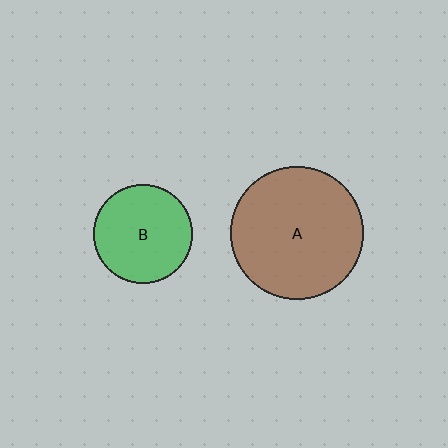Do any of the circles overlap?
No, none of the circles overlap.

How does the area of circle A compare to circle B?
Approximately 1.8 times.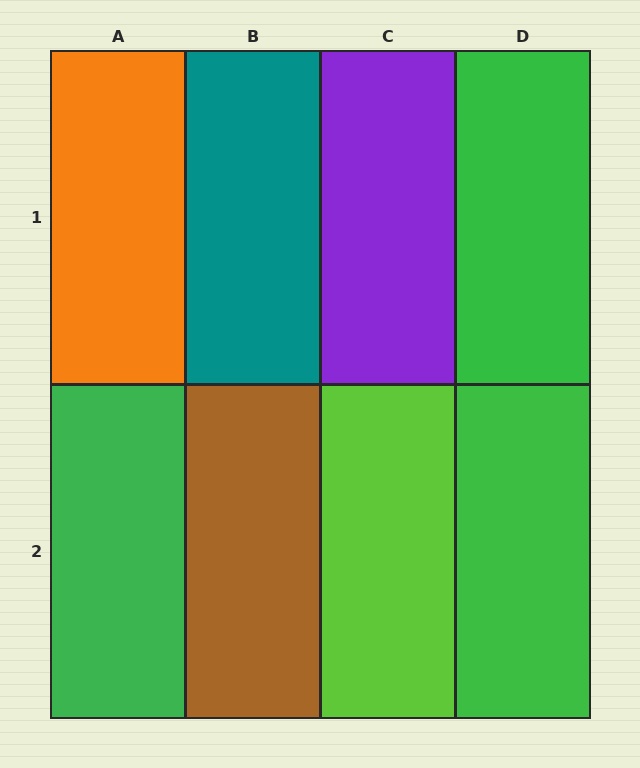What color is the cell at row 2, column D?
Green.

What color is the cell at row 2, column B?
Brown.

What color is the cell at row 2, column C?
Lime.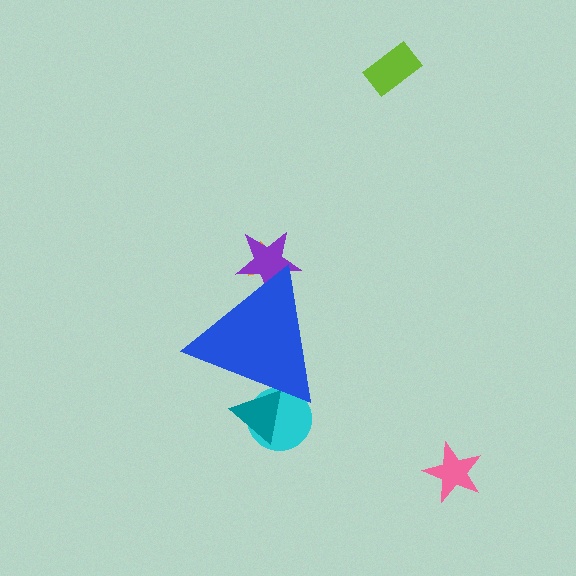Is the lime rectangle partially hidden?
No, the lime rectangle is fully visible.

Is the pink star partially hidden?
No, the pink star is fully visible.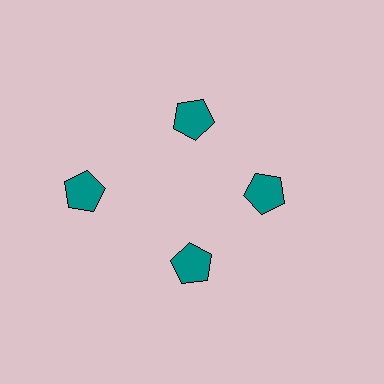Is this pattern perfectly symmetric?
No. The 4 teal pentagons are arranged in a ring, but one element near the 9 o'clock position is pushed outward from the center, breaking the 4-fold rotational symmetry.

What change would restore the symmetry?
The symmetry would be restored by moving it inward, back onto the ring so that all 4 pentagons sit at equal angles and equal distance from the center.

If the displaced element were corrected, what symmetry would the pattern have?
It would have 4-fold rotational symmetry — the pattern would map onto itself every 90 degrees.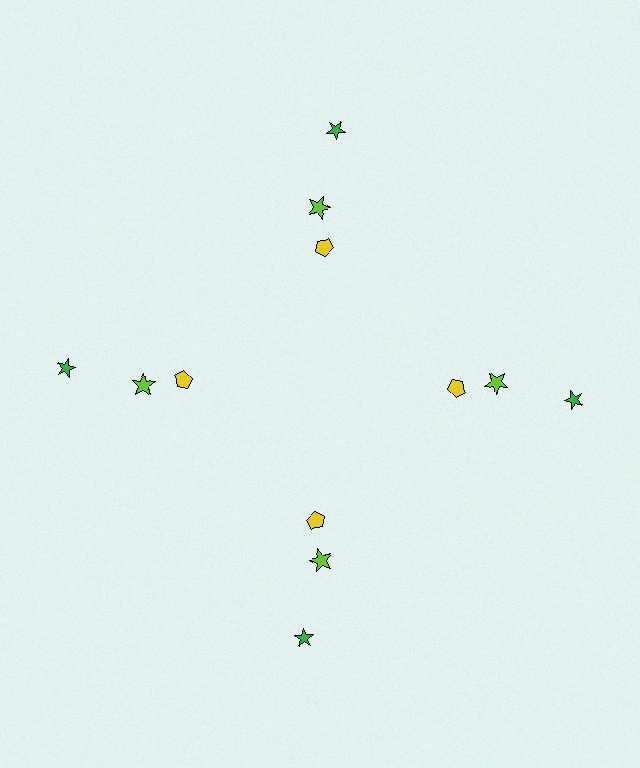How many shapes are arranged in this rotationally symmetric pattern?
There are 12 shapes, arranged in 4 groups of 3.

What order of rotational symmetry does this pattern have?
This pattern has 4-fold rotational symmetry.